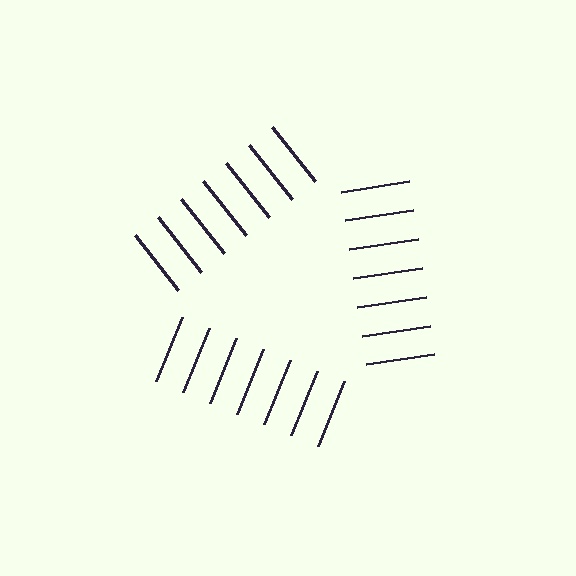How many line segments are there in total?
21 — 7 along each of the 3 edges.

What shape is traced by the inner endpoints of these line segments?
An illusory triangle — the line segments terminate on its edges but no continuous stroke is drawn.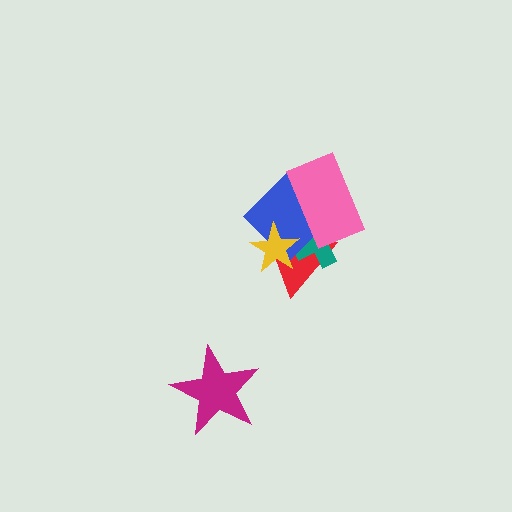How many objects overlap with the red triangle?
4 objects overlap with the red triangle.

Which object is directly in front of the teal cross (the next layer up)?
The blue diamond is directly in front of the teal cross.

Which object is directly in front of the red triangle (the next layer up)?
The teal cross is directly in front of the red triangle.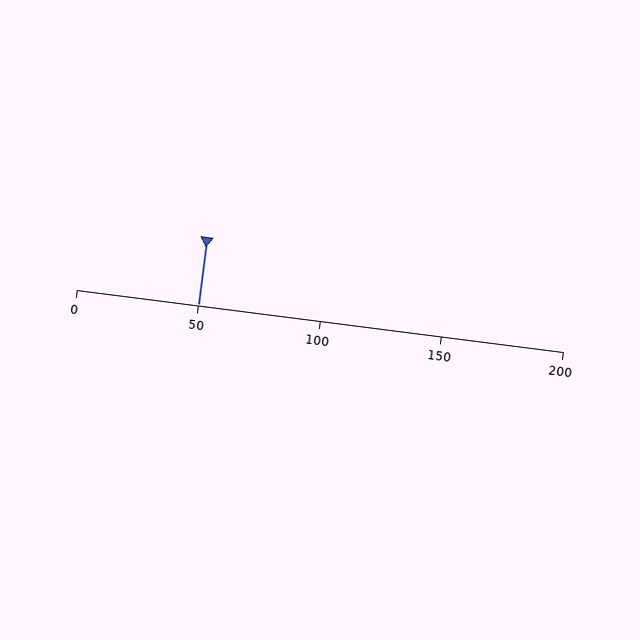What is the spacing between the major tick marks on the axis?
The major ticks are spaced 50 apart.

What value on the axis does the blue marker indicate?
The marker indicates approximately 50.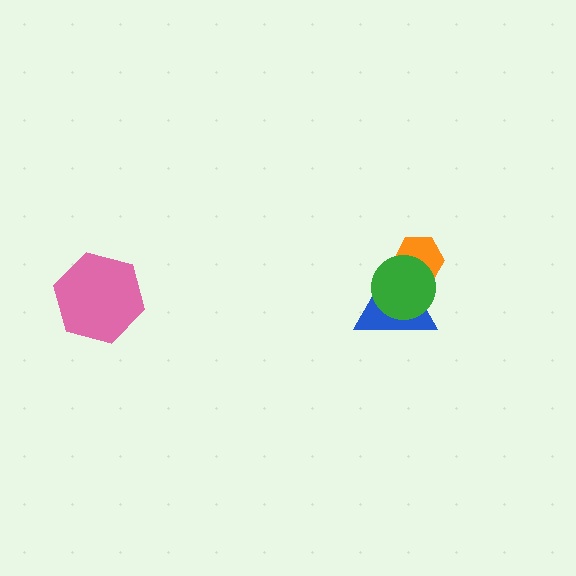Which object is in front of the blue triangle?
The green circle is in front of the blue triangle.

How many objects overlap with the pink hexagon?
0 objects overlap with the pink hexagon.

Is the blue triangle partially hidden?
Yes, it is partially covered by another shape.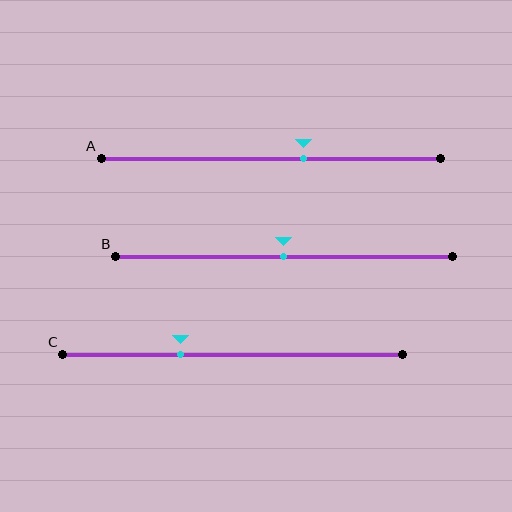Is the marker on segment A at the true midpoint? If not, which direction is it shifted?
No, the marker on segment A is shifted to the right by about 9% of the segment length.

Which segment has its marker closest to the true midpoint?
Segment B has its marker closest to the true midpoint.